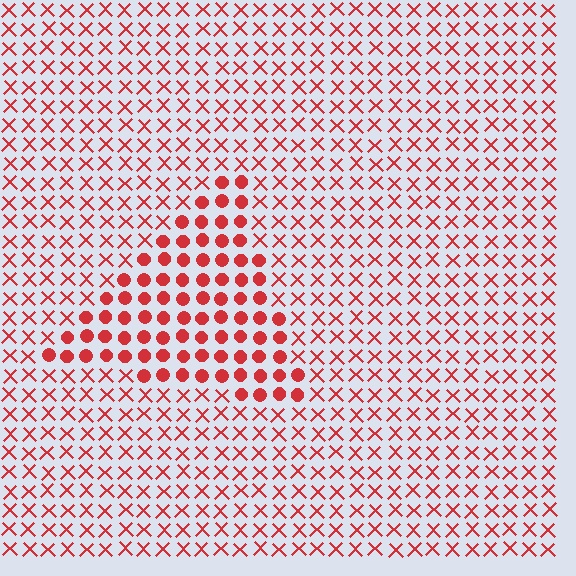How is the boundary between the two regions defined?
The boundary is defined by a change in element shape: circles inside vs. X marks outside. All elements share the same color and spacing.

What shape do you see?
I see a triangle.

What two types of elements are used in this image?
The image uses circles inside the triangle region and X marks outside it.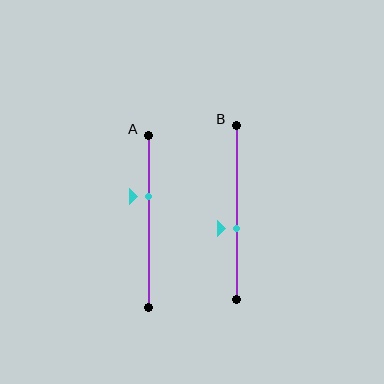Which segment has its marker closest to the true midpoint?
Segment B has its marker closest to the true midpoint.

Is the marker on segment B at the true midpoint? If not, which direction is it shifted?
No, the marker on segment B is shifted downward by about 9% of the segment length.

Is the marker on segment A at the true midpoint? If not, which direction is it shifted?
No, the marker on segment A is shifted upward by about 15% of the segment length.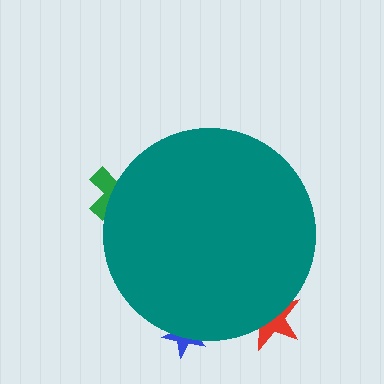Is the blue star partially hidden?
Yes, the blue star is partially hidden behind the teal circle.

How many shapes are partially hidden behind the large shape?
3 shapes are partially hidden.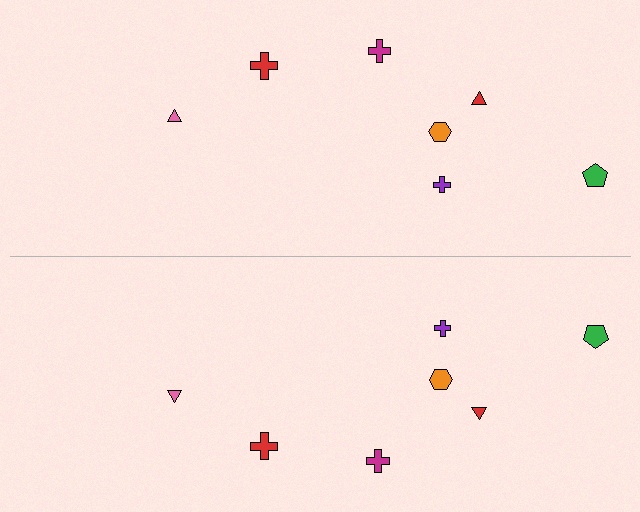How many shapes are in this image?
There are 14 shapes in this image.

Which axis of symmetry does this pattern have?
The pattern has a horizontal axis of symmetry running through the center of the image.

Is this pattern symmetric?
Yes, this pattern has bilateral (reflection) symmetry.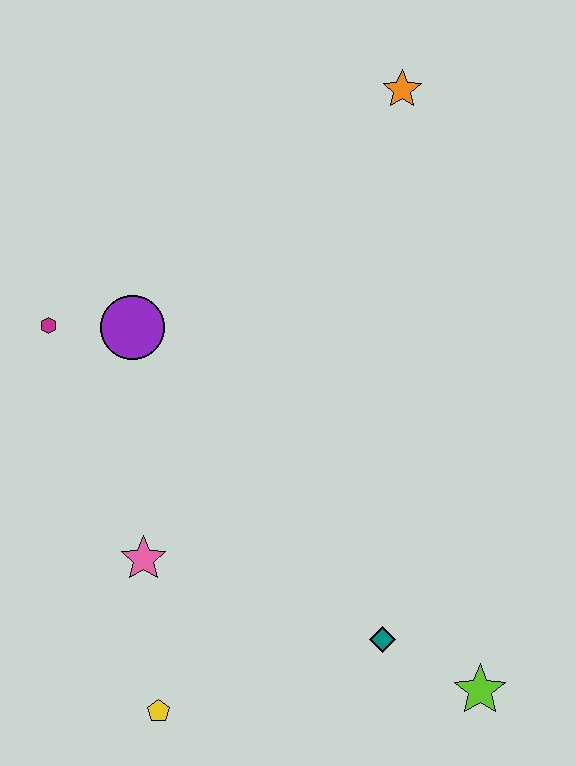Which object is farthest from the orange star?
The yellow pentagon is farthest from the orange star.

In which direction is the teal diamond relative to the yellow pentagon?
The teal diamond is to the right of the yellow pentagon.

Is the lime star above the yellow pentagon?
Yes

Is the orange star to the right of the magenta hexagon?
Yes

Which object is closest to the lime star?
The teal diamond is closest to the lime star.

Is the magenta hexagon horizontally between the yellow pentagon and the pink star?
No